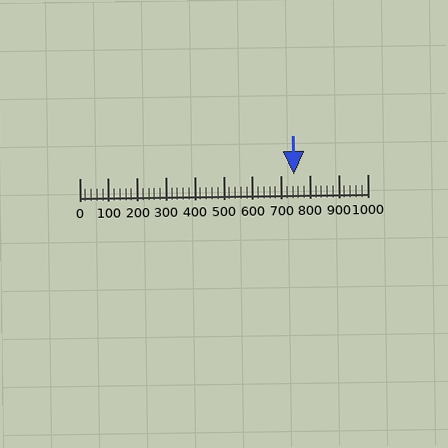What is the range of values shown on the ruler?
The ruler shows values from 0 to 1000.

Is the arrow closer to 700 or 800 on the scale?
The arrow is closer to 700.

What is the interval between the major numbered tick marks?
The major tick marks are spaced 100 units apart.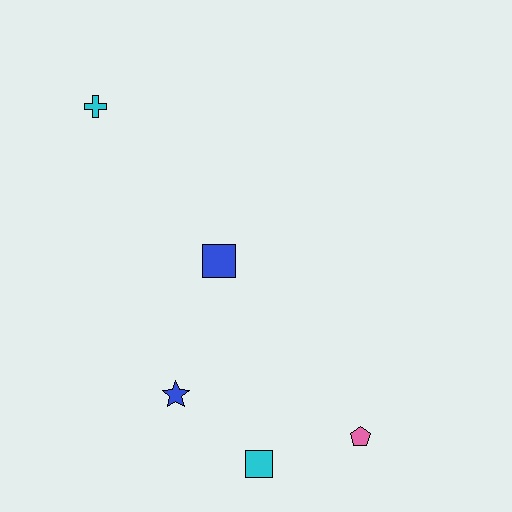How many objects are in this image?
There are 5 objects.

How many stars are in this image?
There is 1 star.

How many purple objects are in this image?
There are no purple objects.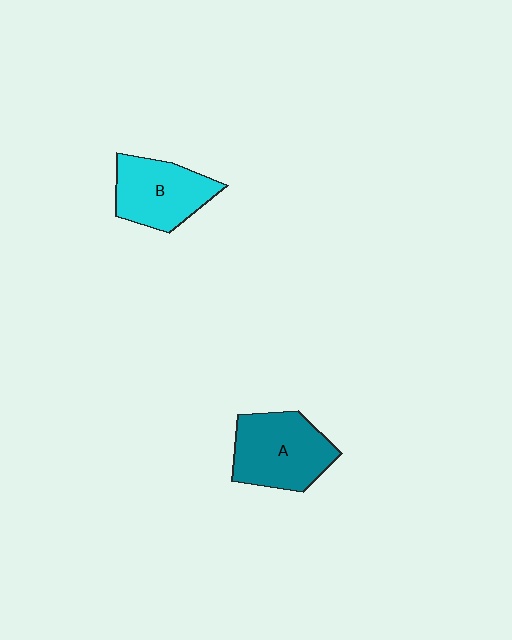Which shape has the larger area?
Shape A (teal).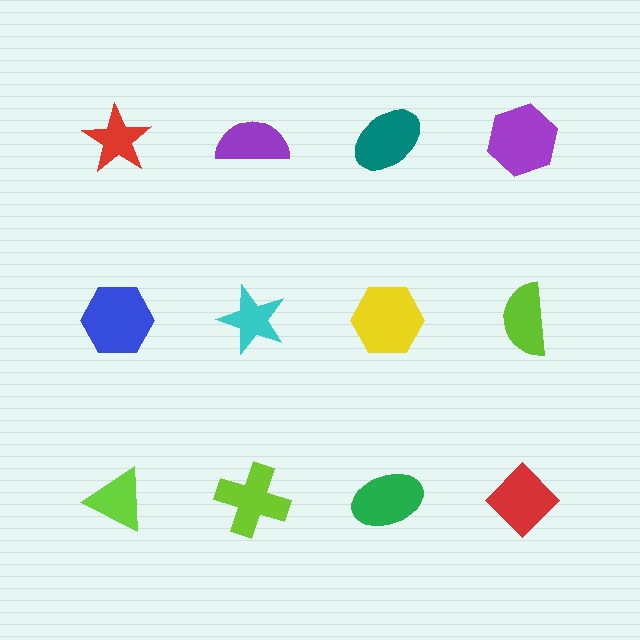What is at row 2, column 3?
A yellow hexagon.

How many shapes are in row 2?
4 shapes.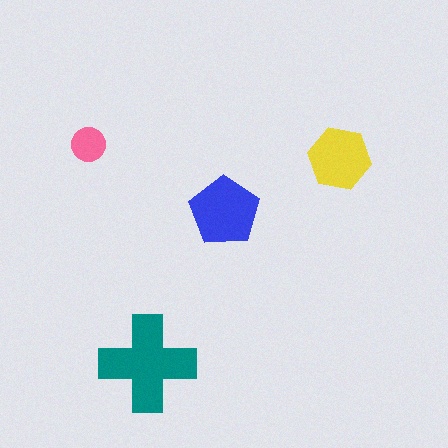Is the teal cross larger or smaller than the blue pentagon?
Larger.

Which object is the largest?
The teal cross.